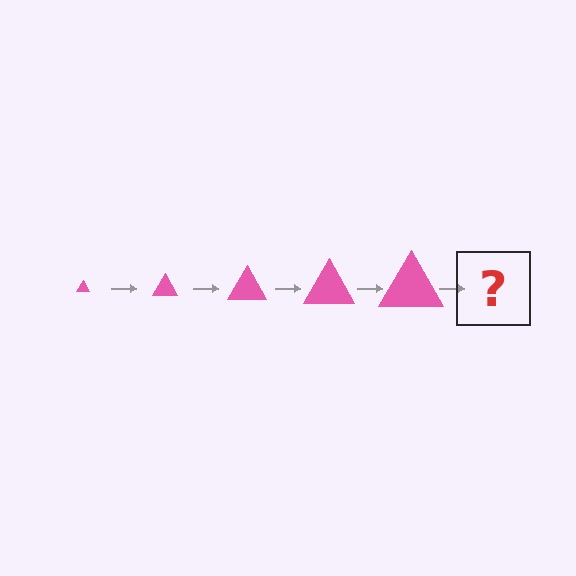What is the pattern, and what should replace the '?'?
The pattern is that the triangle gets progressively larger each step. The '?' should be a pink triangle, larger than the previous one.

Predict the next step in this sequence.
The next step is a pink triangle, larger than the previous one.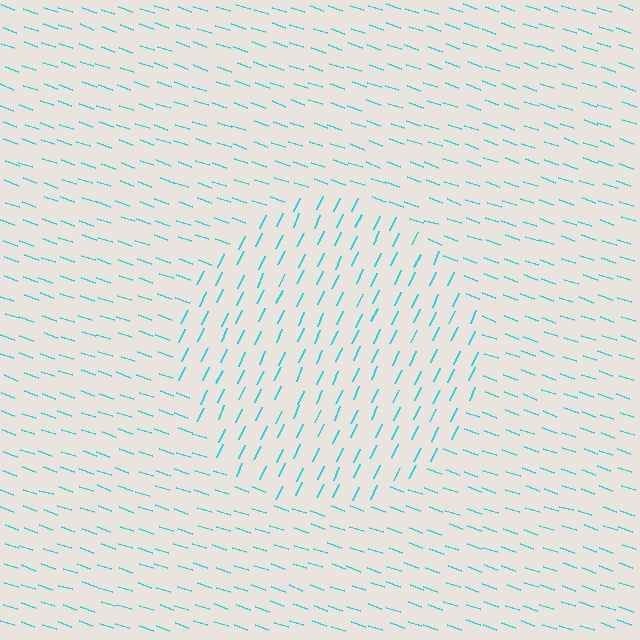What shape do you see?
I see a circle.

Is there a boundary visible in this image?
Yes, there is a texture boundary formed by a change in line orientation.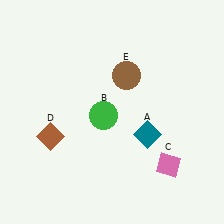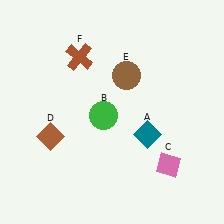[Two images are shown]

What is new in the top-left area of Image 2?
A brown cross (F) was added in the top-left area of Image 2.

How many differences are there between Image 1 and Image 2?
There is 1 difference between the two images.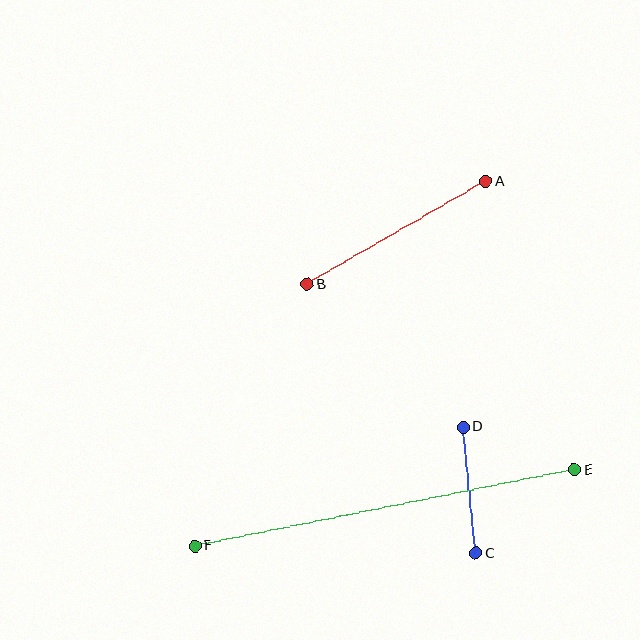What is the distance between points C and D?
The distance is approximately 127 pixels.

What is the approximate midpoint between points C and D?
The midpoint is at approximately (469, 490) pixels.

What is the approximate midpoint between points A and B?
The midpoint is at approximately (396, 233) pixels.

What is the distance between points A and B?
The distance is approximately 206 pixels.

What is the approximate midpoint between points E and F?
The midpoint is at approximately (385, 508) pixels.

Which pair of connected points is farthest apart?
Points E and F are farthest apart.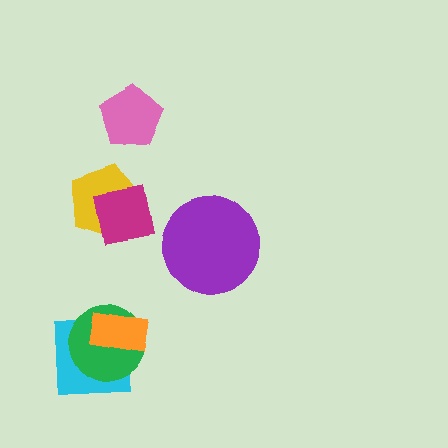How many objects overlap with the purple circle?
0 objects overlap with the purple circle.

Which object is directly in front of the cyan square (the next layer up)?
The green circle is directly in front of the cyan square.